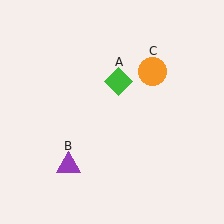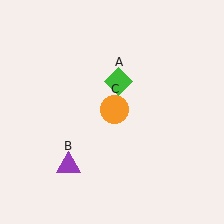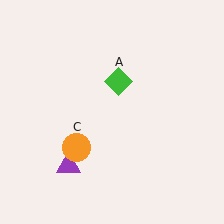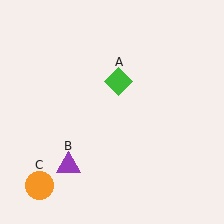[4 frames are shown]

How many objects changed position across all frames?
1 object changed position: orange circle (object C).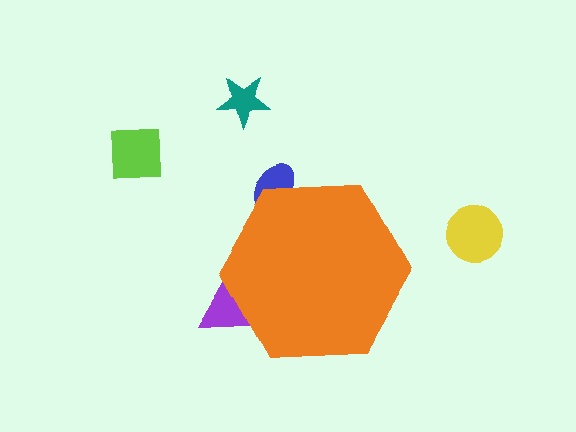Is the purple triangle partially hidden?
Yes, the purple triangle is partially hidden behind the orange hexagon.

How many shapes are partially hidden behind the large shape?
2 shapes are partially hidden.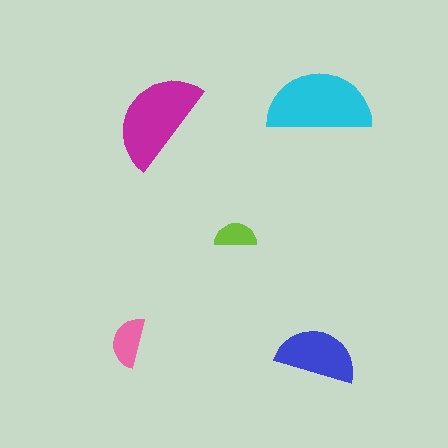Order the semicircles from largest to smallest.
the cyan one, the magenta one, the blue one, the pink one, the lime one.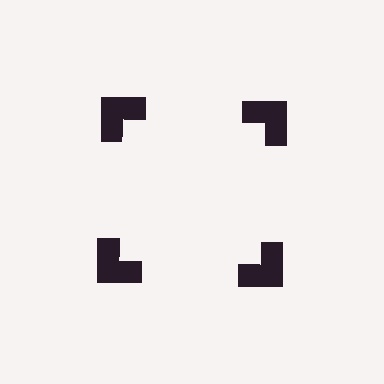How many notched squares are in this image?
There are 4 — one at each vertex of the illusory square.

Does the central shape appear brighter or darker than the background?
It typically appears slightly brighter than the background, even though no actual brightness change is drawn.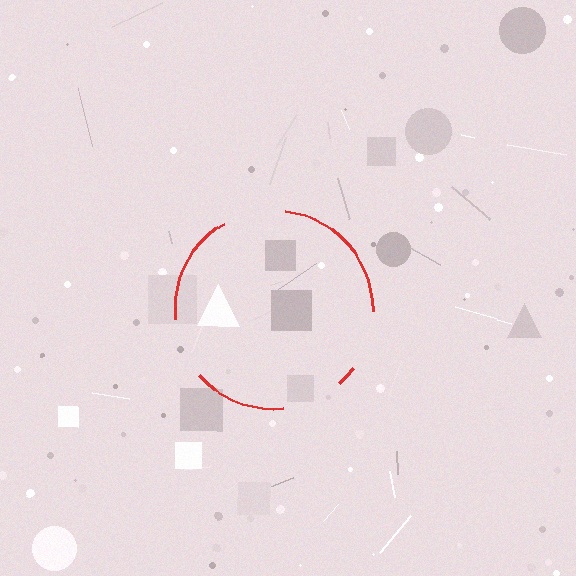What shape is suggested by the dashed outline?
The dashed outline suggests a circle.